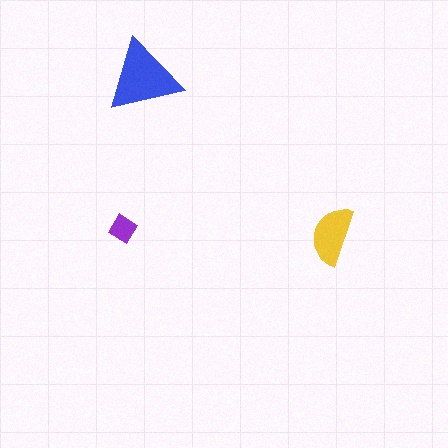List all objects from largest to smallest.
The blue triangle, the yellow semicircle, the purple diamond.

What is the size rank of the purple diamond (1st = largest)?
3rd.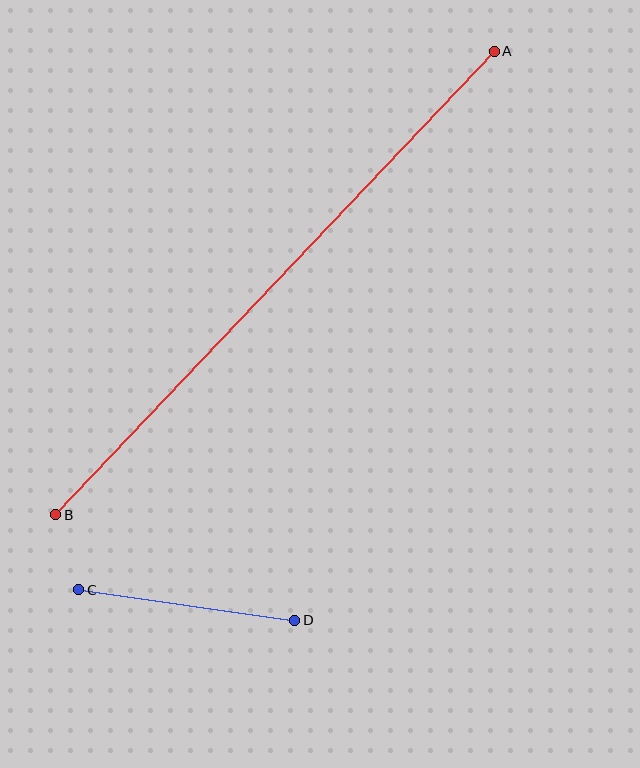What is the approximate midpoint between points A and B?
The midpoint is at approximately (275, 283) pixels.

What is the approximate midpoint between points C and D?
The midpoint is at approximately (187, 605) pixels.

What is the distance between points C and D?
The distance is approximately 218 pixels.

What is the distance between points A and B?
The distance is approximately 638 pixels.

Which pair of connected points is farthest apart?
Points A and B are farthest apart.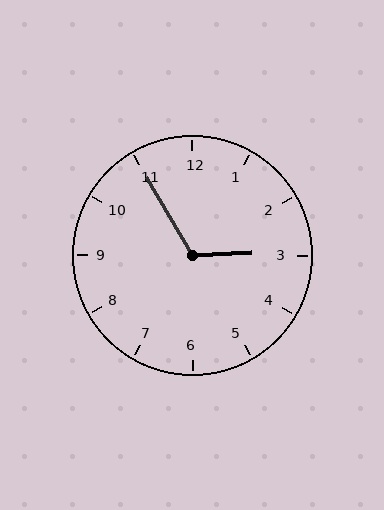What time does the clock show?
2:55.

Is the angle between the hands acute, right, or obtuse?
It is obtuse.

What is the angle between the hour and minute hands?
Approximately 118 degrees.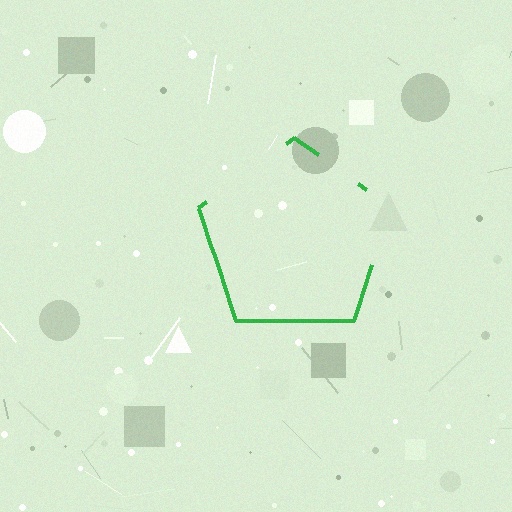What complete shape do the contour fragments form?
The contour fragments form a pentagon.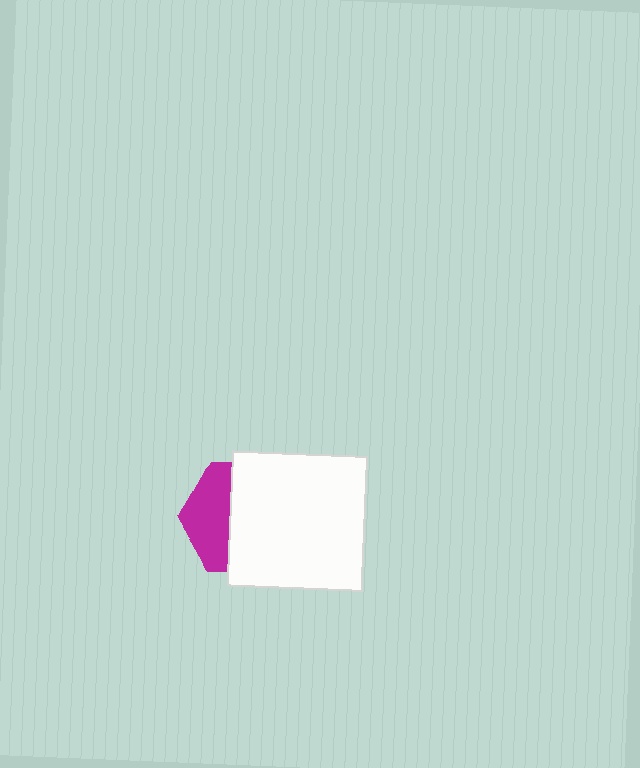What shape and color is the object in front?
The object in front is a white square.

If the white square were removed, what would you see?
You would see the complete magenta hexagon.